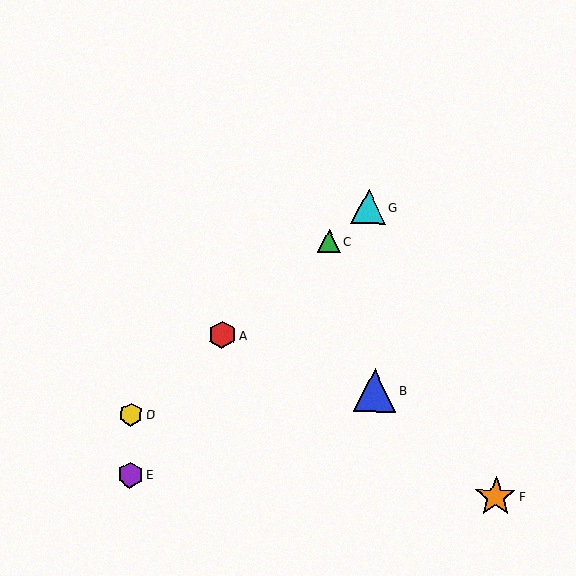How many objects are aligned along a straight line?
4 objects (A, C, D, G) are aligned along a straight line.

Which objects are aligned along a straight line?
Objects A, C, D, G are aligned along a straight line.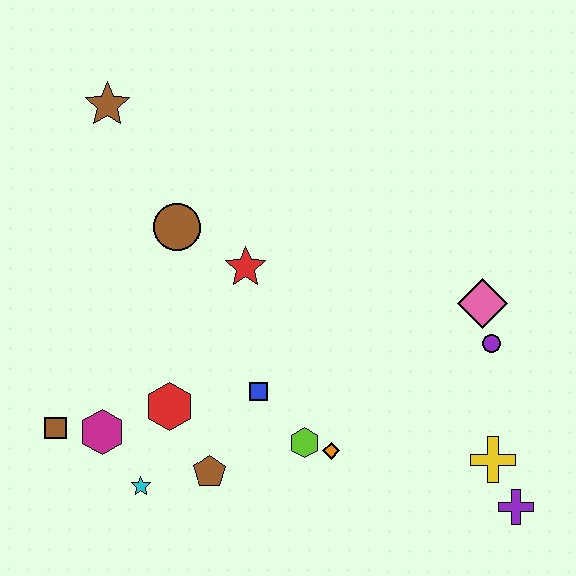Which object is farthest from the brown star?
The purple cross is farthest from the brown star.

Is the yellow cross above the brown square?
No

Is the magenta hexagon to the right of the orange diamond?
No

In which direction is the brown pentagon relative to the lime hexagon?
The brown pentagon is to the left of the lime hexagon.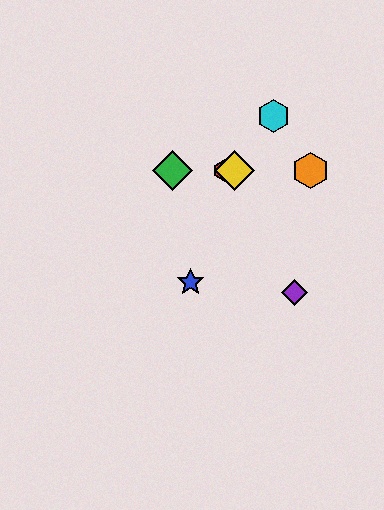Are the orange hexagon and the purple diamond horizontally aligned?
No, the orange hexagon is at y≈170 and the purple diamond is at y≈292.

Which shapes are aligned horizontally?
The red hexagon, the green diamond, the yellow diamond, the orange hexagon are aligned horizontally.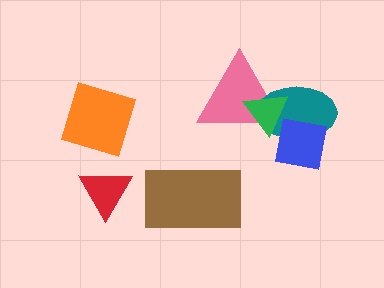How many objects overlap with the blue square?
2 objects overlap with the blue square.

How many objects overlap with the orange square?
0 objects overlap with the orange square.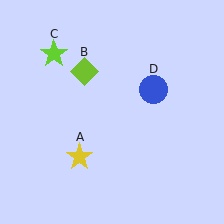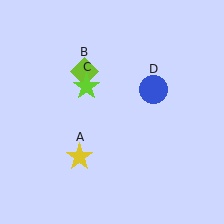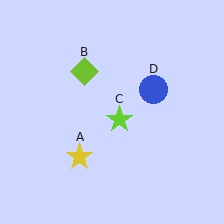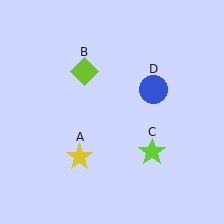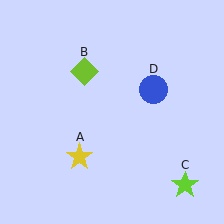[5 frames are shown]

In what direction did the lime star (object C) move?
The lime star (object C) moved down and to the right.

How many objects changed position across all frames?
1 object changed position: lime star (object C).